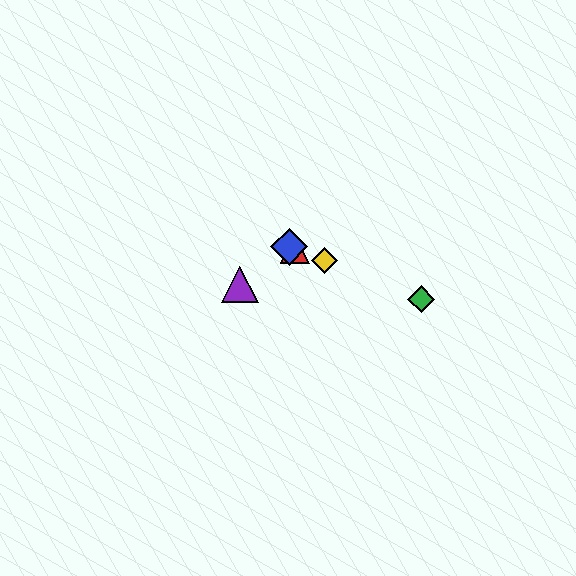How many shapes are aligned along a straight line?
4 shapes (the red triangle, the blue diamond, the green diamond, the yellow diamond) are aligned along a straight line.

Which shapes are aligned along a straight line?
The red triangle, the blue diamond, the green diamond, the yellow diamond are aligned along a straight line.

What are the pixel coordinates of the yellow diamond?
The yellow diamond is at (324, 261).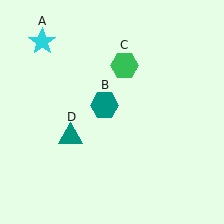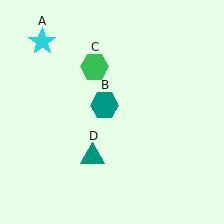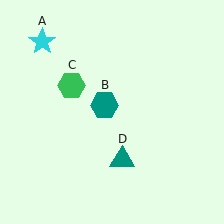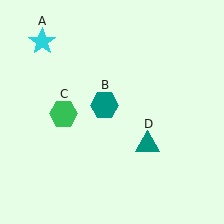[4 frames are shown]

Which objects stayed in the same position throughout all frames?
Cyan star (object A) and teal hexagon (object B) remained stationary.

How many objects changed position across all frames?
2 objects changed position: green hexagon (object C), teal triangle (object D).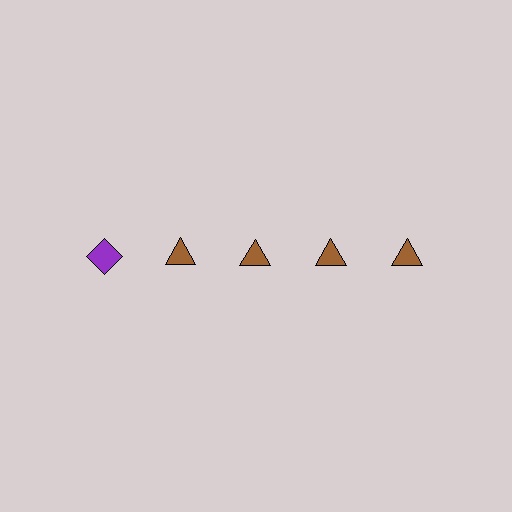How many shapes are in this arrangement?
There are 5 shapes arranged in a grid pattern.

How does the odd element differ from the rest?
It differs in both color (purple instead of brown) and shape (diamond instead of triangle).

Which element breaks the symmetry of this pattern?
The purple diamond in the top row, leftmost column breaks the symmetry. All other shapes are brown triangles.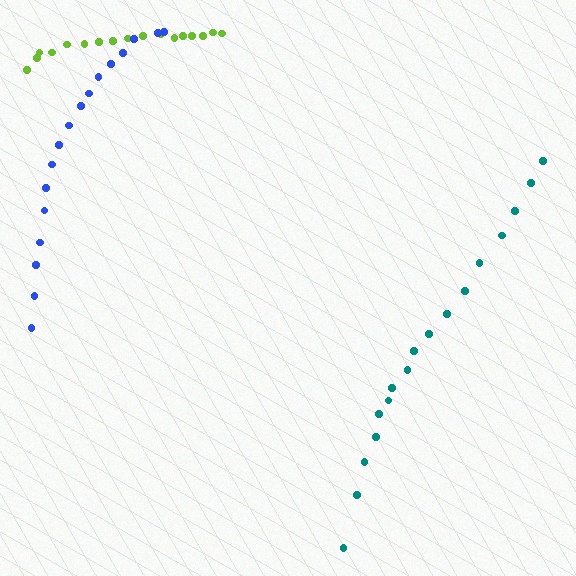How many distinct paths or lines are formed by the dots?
There are 3 distinct paths.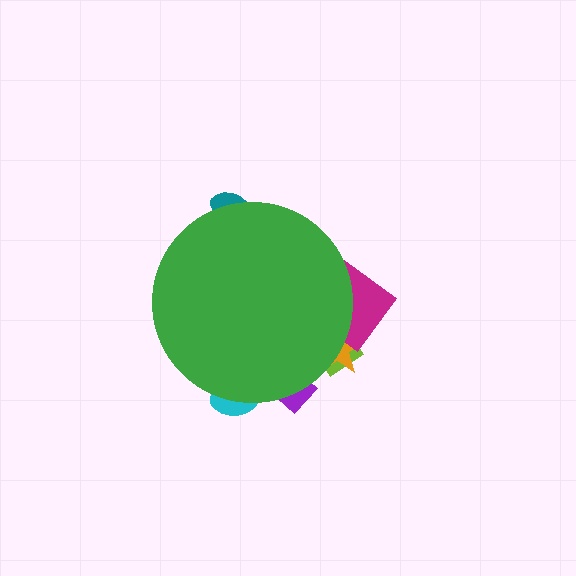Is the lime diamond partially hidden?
Yes, the lime diamond is partially hidden behind the green circle.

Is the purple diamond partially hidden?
Yes, the purple diamond is partially hidden behind the green circle.